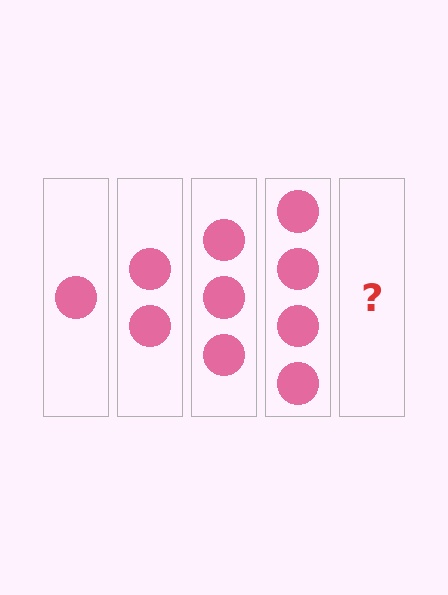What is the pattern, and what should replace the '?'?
The pattern is that each step adds one more circle. The '?' should be 5 circles.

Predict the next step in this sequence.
The next step is 5 circles.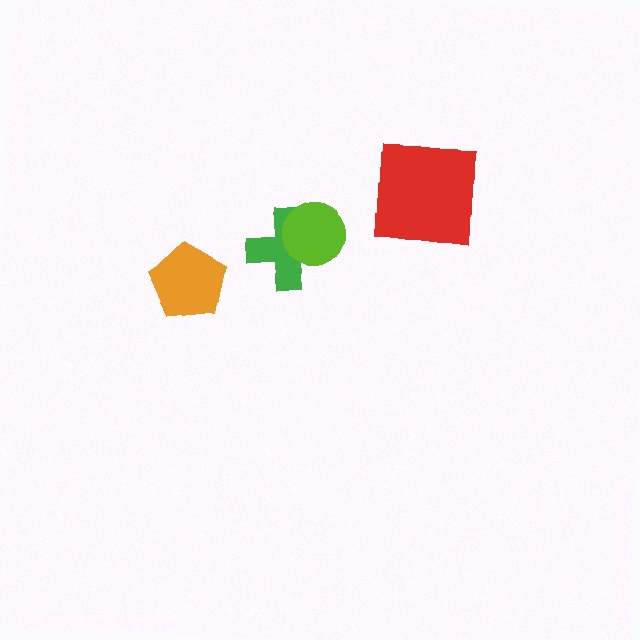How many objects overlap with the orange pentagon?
0 objects overlap with the orange pentagon.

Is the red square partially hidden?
No, no other shape covers it.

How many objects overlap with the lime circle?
1 object overlaps with the lime circle.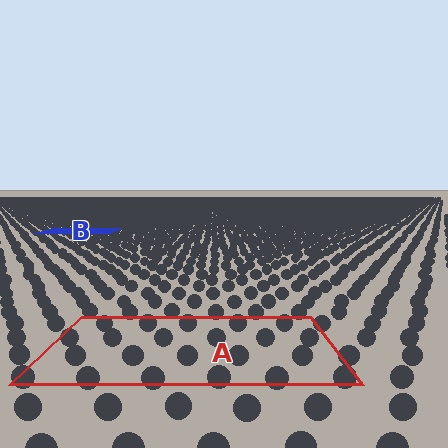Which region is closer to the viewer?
Region A is closer. The texture elements there are larger and more spread out.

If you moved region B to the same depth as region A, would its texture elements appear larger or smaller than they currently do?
They would appear larger. At a closer depth, the same texture elements are projected at a bigger on-screen size.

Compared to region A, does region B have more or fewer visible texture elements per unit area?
Region B has more texture elements per unit area — they are packed more densely because it is farther away.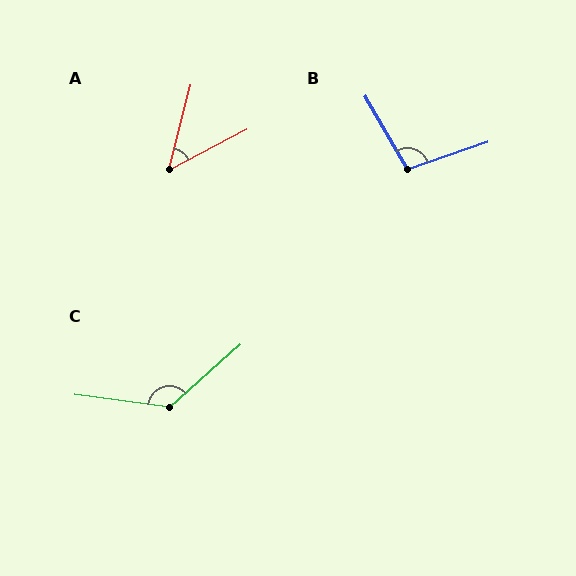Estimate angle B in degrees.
Approximately 101 degrees.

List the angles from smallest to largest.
A (48°), B (101°), C (131°).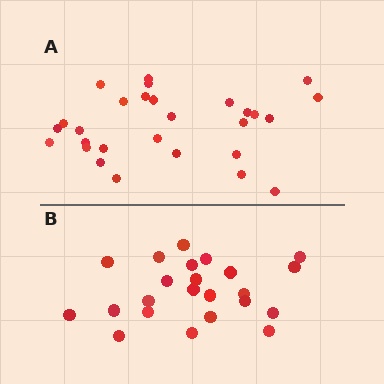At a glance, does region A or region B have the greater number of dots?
Region A (the top region) has more dots.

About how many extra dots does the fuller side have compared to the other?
Region A has about 5 more dots than region B.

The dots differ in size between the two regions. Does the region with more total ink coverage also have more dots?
No. Region B has more total ink coverage because its dots are larger, but region A actually contains more individual dots. Total area can be misleading — the number of items is what matters here.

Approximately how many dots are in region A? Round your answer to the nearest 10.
About 30 dots. (The exact count is 28, which rounds to 30.)